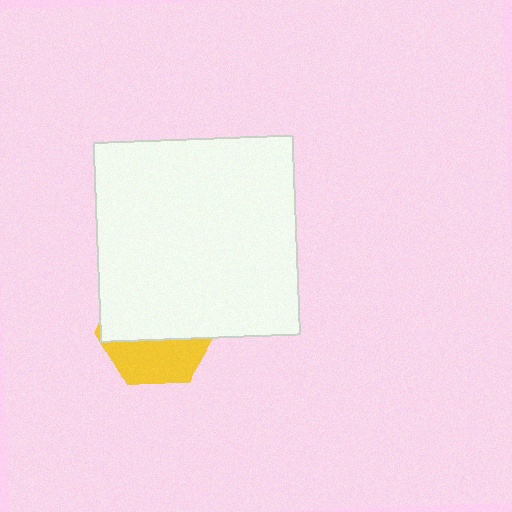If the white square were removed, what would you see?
You would see the complete yellow hexagon.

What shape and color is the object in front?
The object in front is a white square.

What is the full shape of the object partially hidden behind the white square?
The partially hidden object is a yellow hexagon.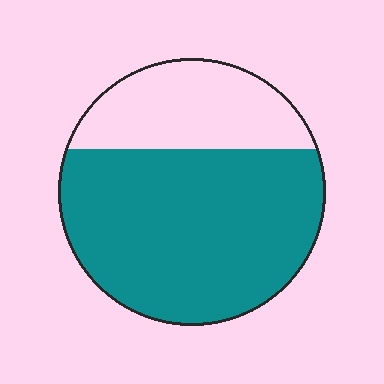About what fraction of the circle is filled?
About two thirds (2/3).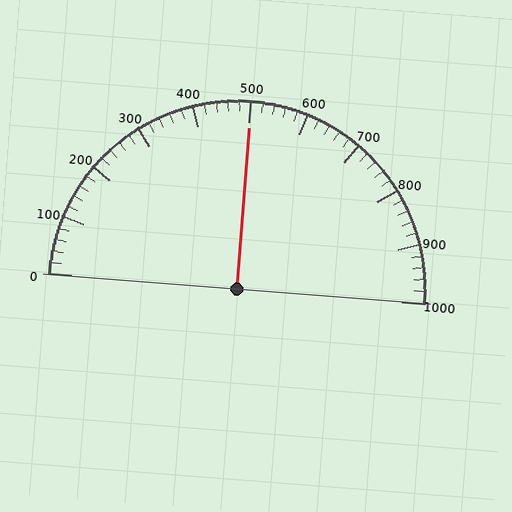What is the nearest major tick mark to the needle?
The nearest major tick mark is 500.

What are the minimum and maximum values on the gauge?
The gauge ranges from 0 to 1000.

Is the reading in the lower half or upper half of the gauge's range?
The reading is in the upper half of the range (0 to 1000).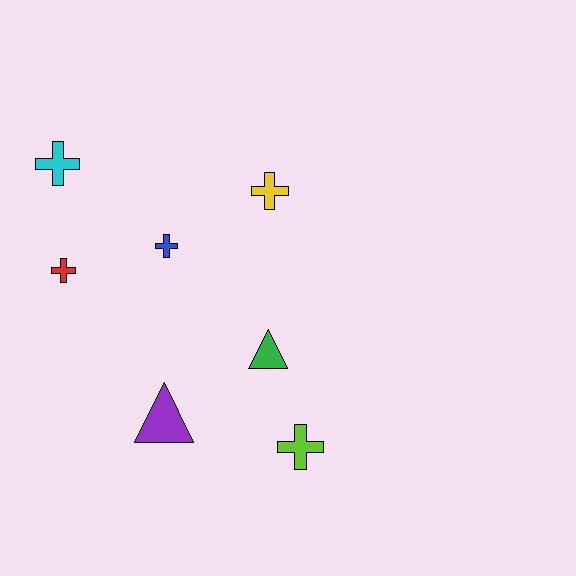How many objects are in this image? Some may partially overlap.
There are 7 objects.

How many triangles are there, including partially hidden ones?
There are 2 triangles.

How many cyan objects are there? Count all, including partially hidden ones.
There is 1 cyan object.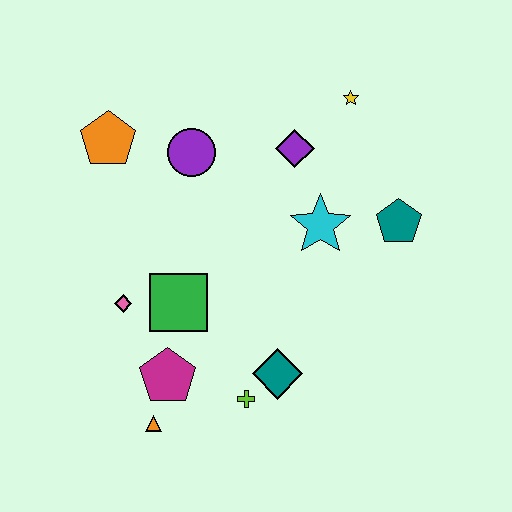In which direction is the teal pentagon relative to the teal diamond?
The teal pentagon is above the teal diamond.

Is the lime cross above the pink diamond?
No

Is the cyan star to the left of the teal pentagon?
Yes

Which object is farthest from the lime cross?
The yellow star is farthest from the lime cross.